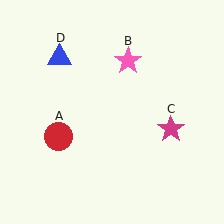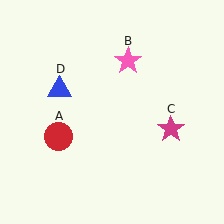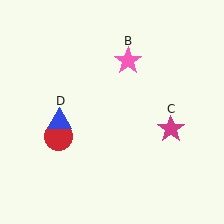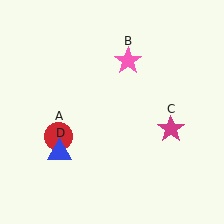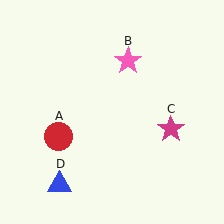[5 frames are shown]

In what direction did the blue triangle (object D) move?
The blue triangle (object D) moved down.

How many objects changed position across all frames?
1 object changed position: blue triangle (object D).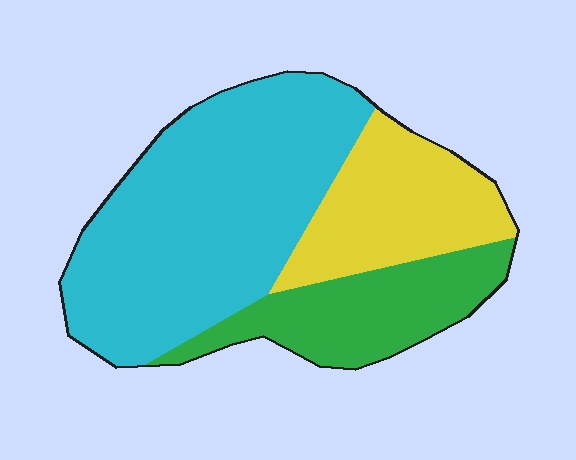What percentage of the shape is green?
Green covers roughly 20% of the shape.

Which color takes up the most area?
Cyan, at roughly 55%.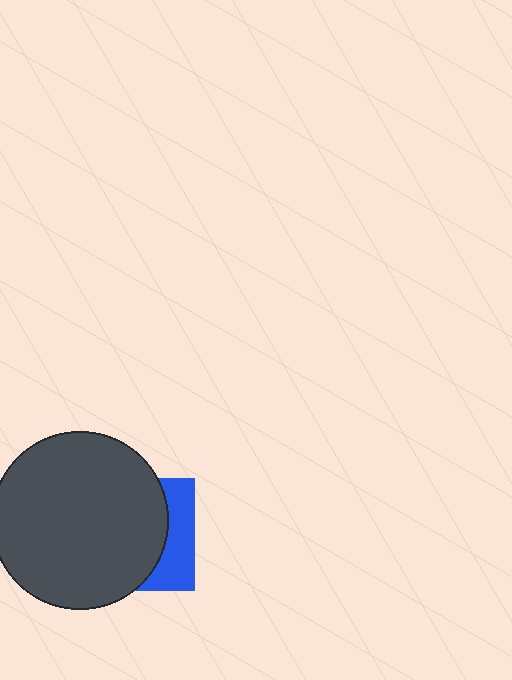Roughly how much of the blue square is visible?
A small part of it is visible (roughly 30%).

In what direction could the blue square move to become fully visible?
The blue square could move right. That would shift it out from behind the dark gray circle entirely.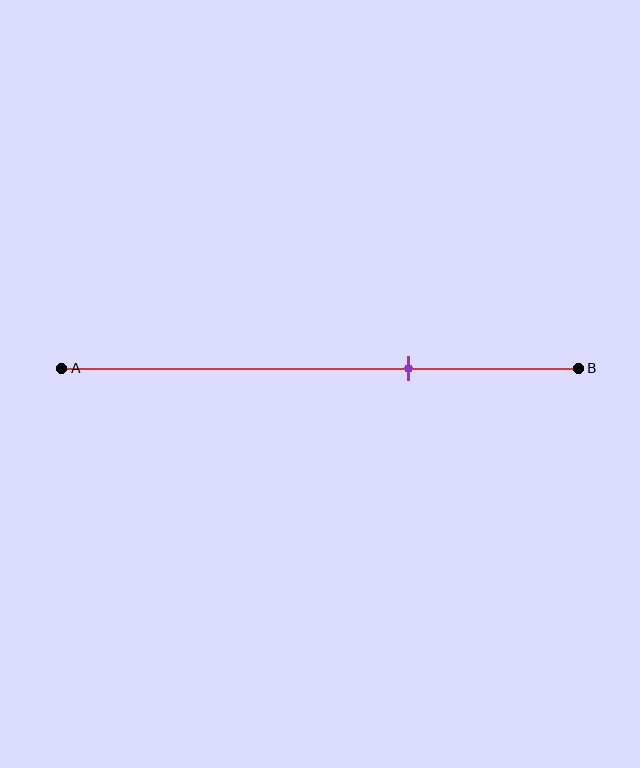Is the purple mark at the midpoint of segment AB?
No, the mark is at about 65% from A, not at the 50% midpoint.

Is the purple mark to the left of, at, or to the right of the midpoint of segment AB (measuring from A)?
The purple mark is to the right of the midpoint of segment AB.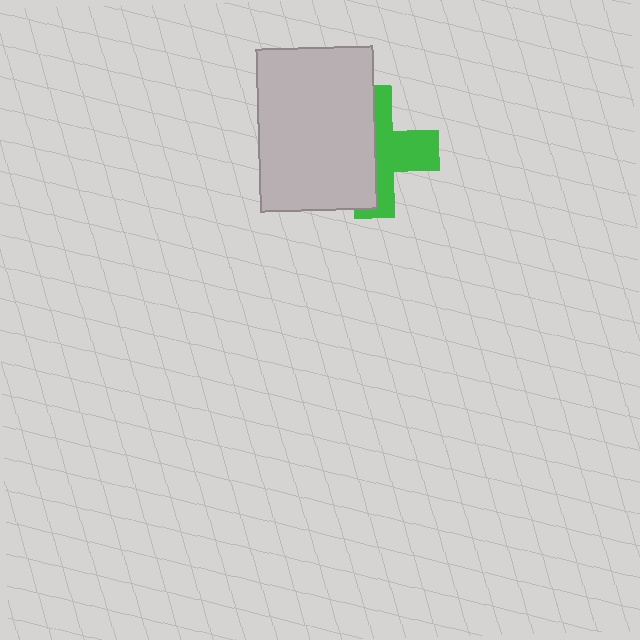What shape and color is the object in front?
The object in front is a light gray rectangle.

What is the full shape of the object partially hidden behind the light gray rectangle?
The partially hidden object is a green cross.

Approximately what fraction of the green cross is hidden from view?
Roughly 54% of the green cross is hidden behind the light gray rectangle.